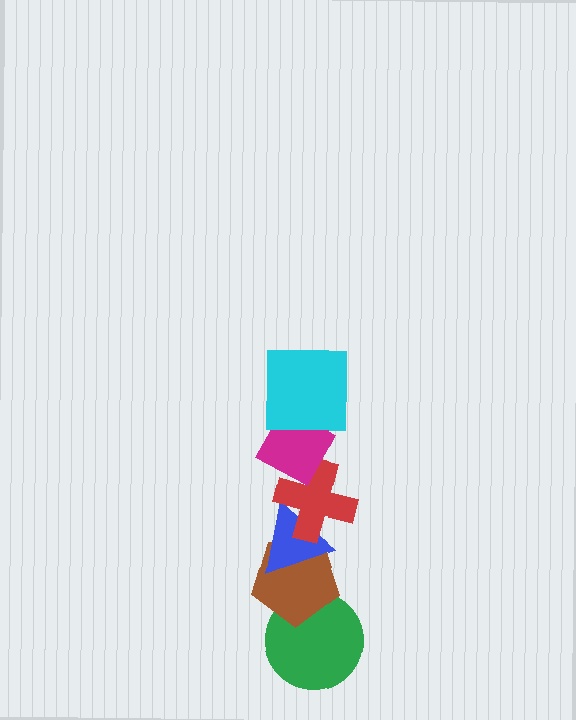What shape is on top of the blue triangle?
The red cross is on top of the blue triangle.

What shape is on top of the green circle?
The brown pentagon is on top of the green circle.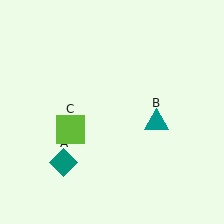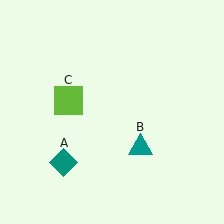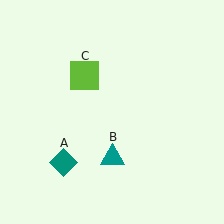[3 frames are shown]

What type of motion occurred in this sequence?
The teal triangle (object B), lime square (object C) rotated clockwise around the center of the scene.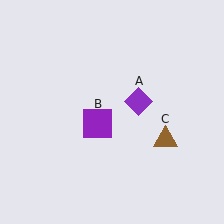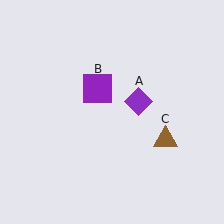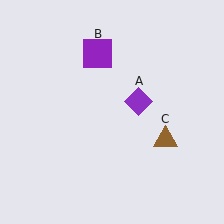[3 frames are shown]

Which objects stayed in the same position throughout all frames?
Purple diamond (object A) and brown triangle (object C) remained stationary.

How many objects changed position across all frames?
1 object changed position: purple square (object B).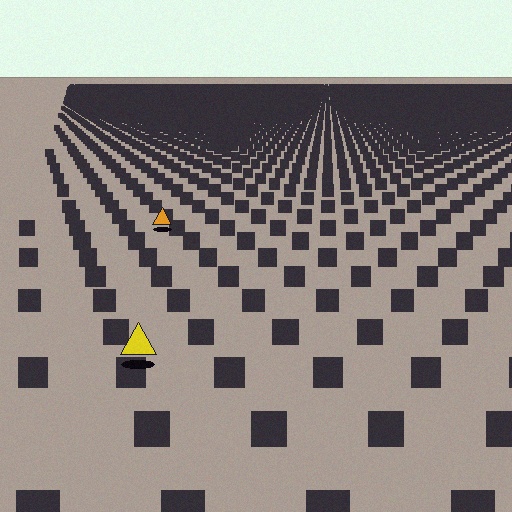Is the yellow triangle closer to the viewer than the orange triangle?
Yes. The yellow triangle is closer — you can tell from the texture gradient: the ground texture is coarser near it.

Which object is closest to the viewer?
The yellow triangle is closest. The texture marks near it are larger and more spread out.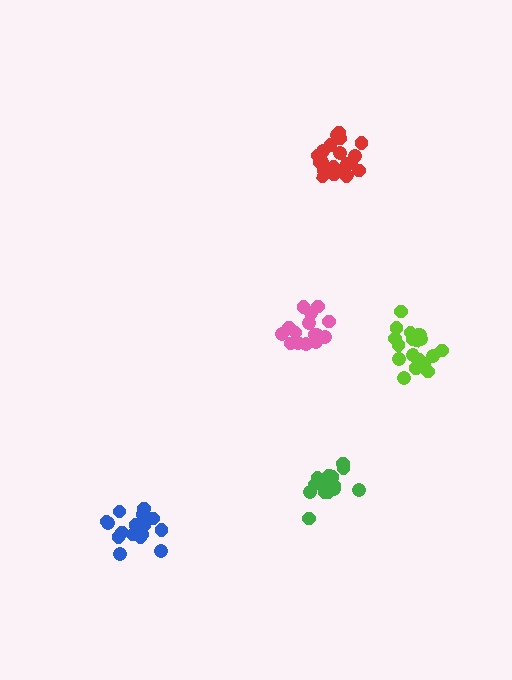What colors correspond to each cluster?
The clusters are colored: red, pink, lime, green, blue.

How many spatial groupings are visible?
There are 5 spatial groupings.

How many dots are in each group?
Group 1: 20 dots, Group 2: 15 dots, Group 3: 21 dots, Group 4: 19 dots, Group 5: 16 dots (91 total).